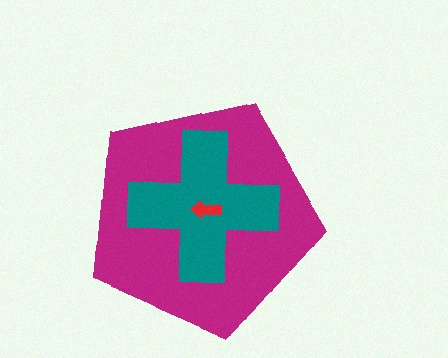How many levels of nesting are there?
3.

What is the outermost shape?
The magenta pentagon.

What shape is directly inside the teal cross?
The red arrow.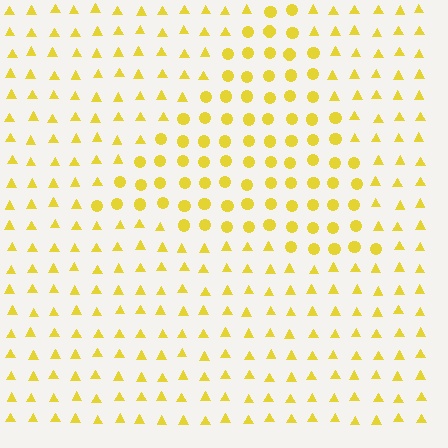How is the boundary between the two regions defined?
The boundary is defined by a change in element shape: circles inside vs. triangles outside. All elements share the same color and spacing.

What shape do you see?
I see a triangle.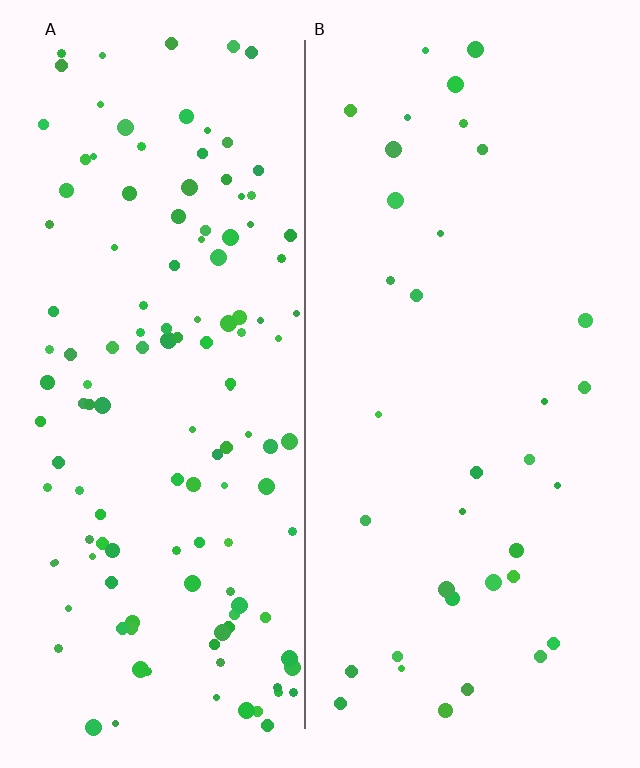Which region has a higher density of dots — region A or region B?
A (the left).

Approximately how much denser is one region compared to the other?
Approximately 3.7× — region A over region B.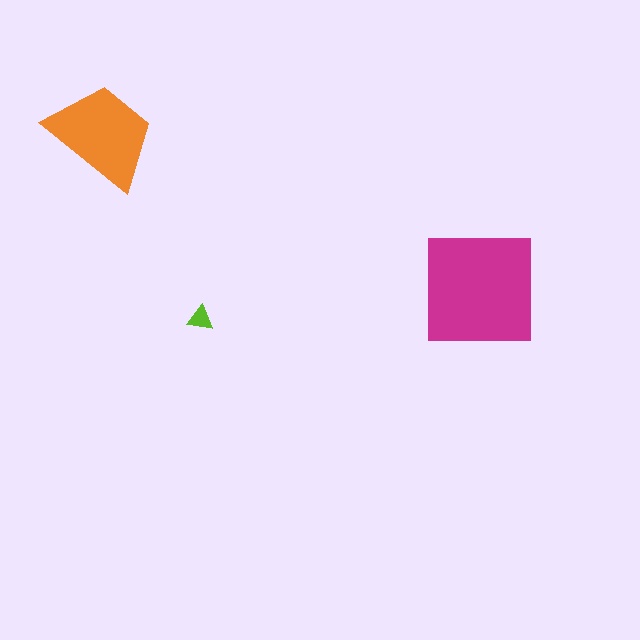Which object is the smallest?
The lime triangle.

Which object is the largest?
The magenta square.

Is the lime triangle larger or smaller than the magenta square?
Smaller.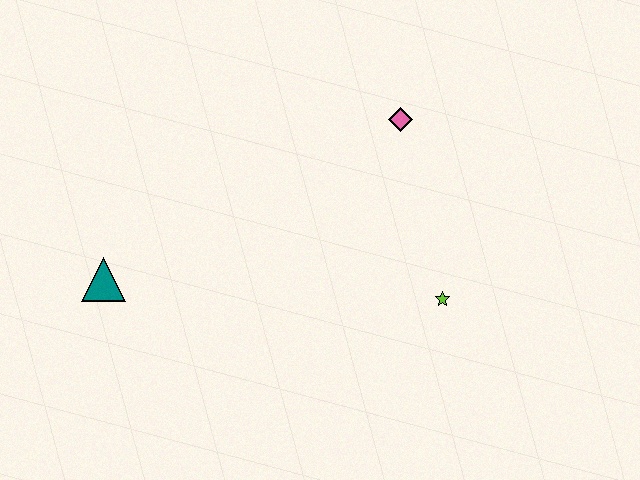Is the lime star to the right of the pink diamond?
Yes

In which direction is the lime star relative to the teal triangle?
The lime star is to the right of the teal triangle.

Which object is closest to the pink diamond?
The lime star is closest to the pink diamond.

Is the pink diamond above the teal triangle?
Yes